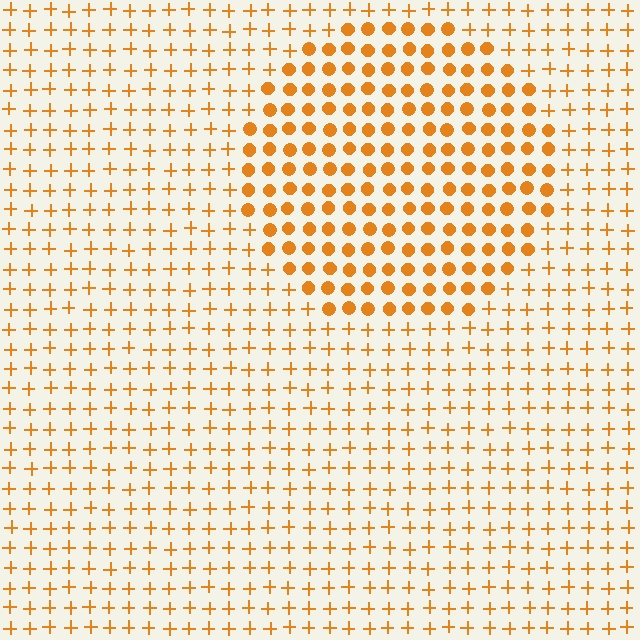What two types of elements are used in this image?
The image uses circles inside the circle region and plus signs outside it.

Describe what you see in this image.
The image is filled with small orange elements arranged in a uniform grid. A circle-shaped region contains circles, while the surrounding area contains plus signs. The boundary is defined purely by the change in element shape.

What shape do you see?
I see a circle.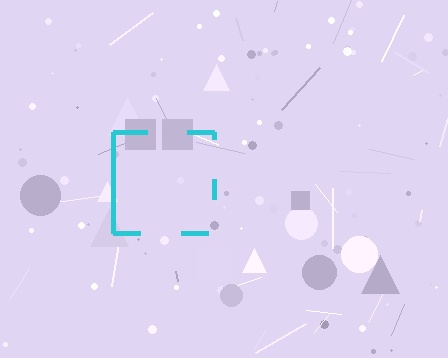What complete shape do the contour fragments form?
The contour fragments form a square.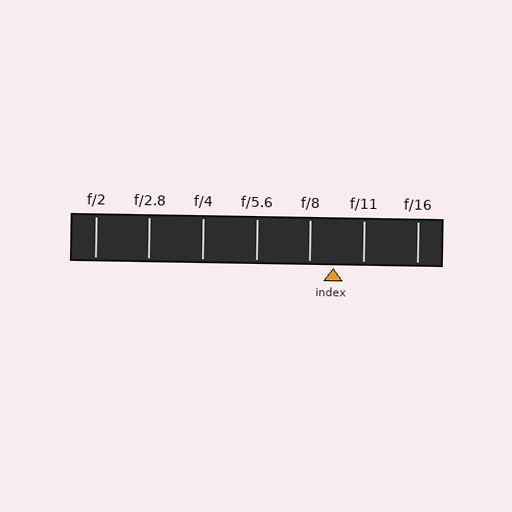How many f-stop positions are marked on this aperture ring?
There are 7 f-stop positions marked.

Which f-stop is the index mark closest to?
The index mark is closest to f/8.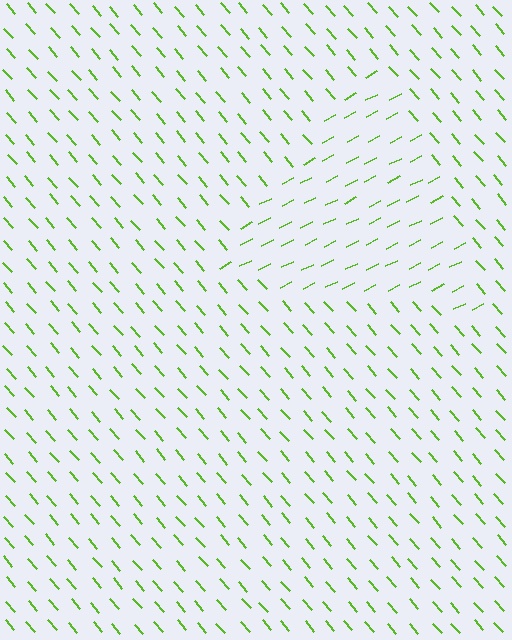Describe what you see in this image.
The image is filled with small lime line segments. A triangle region in the image has lines oriented differently from the surrounding lines, creating a visible texture boundary.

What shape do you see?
I see a triangle.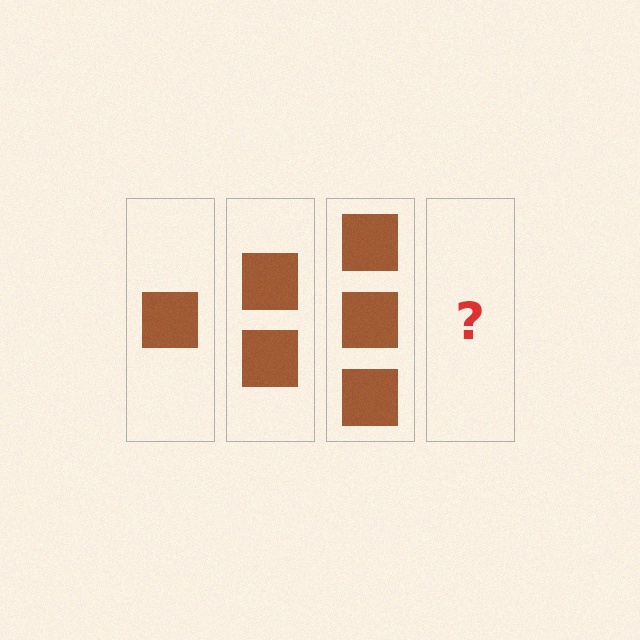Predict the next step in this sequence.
The next step is 4 squares.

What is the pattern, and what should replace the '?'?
The pattern is that each step adds one more square. The '?' should be 4 squares.